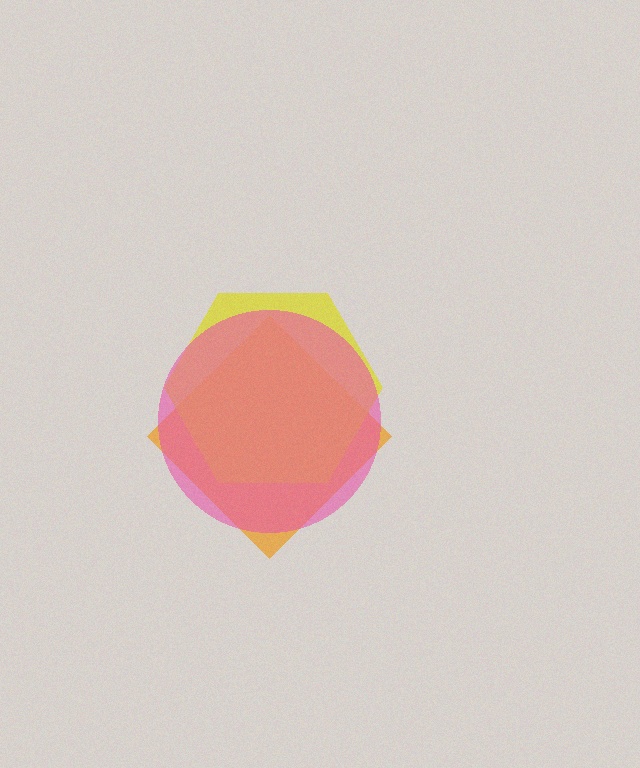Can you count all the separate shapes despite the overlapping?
Yes, there are 3 separate shapes.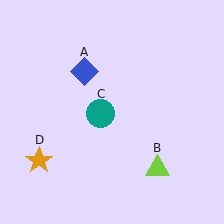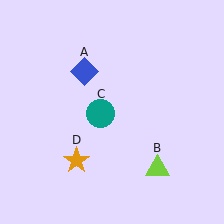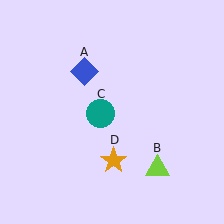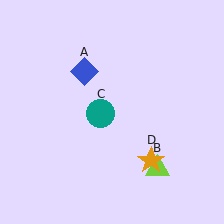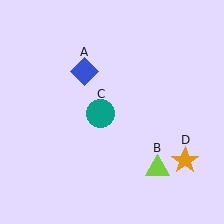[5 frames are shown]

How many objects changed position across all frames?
1 object changed position: orange star (object D).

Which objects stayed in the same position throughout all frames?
Blue diamond (object A) and lime triangle (object B) and teal circle (object C) remained stationary.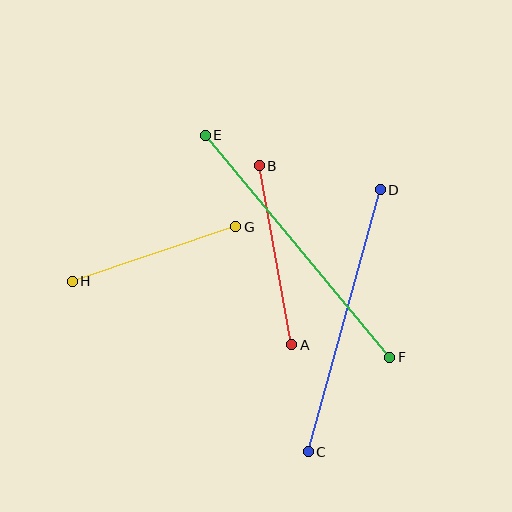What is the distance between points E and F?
The distance is approximately 289 pixels.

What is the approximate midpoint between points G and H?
The midpoint is at approximately (154, 254) pixels.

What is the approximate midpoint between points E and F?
The midpoint is at approximately (297, 246) pixels.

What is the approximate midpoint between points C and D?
The midpoint is at approximately (344, 321) pixels.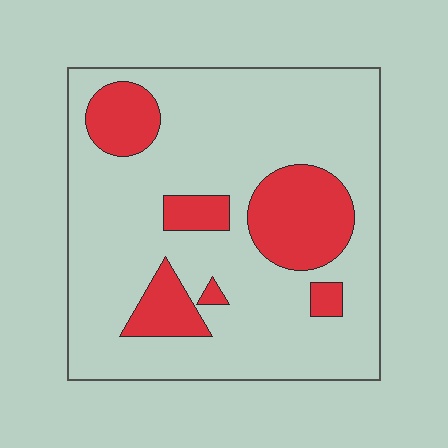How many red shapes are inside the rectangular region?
6.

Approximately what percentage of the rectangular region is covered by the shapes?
Approximately 20%.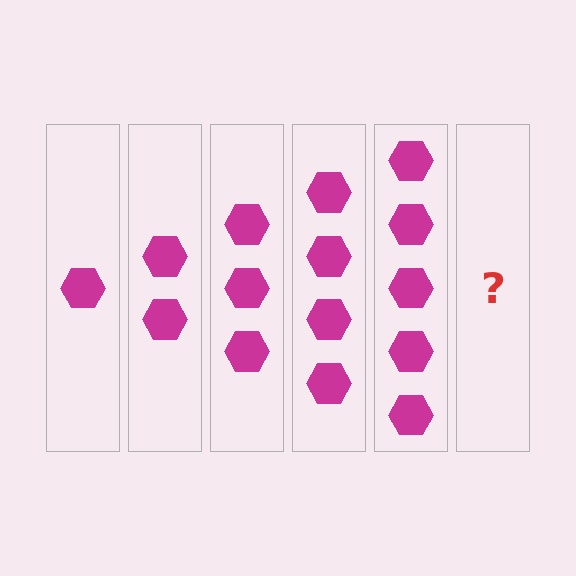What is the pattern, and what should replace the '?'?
The pattern is that each step adds one more hexagon. The '?' should be 6 hexagons.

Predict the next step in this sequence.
The next step is 6 hexagons.